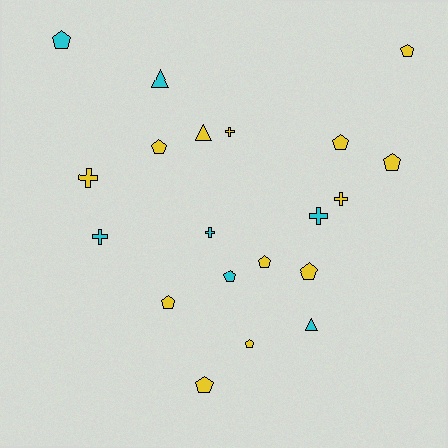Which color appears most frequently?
Yellow, with 13 objects.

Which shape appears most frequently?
Pentagon, with 11 objects.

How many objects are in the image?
There are 20 objects.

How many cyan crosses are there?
There are 3 cyan crosses.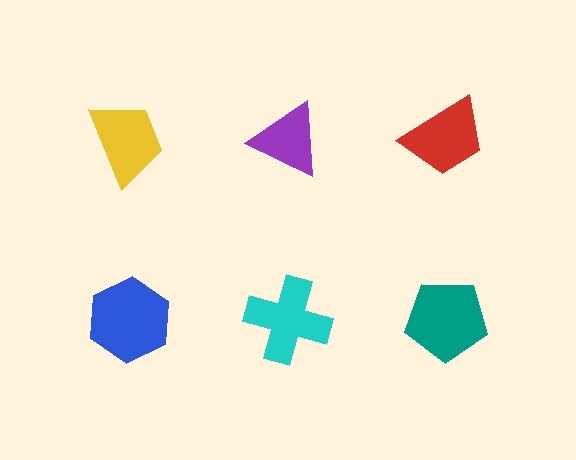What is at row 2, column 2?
A cyan cross.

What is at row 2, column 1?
A blue hexagon.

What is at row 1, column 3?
A red trapezoid.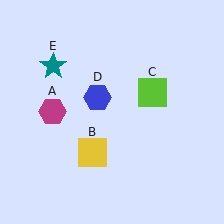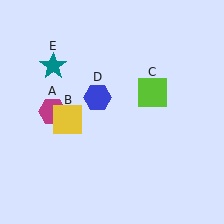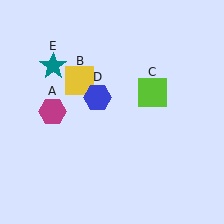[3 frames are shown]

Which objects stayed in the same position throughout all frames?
Magenta hexagon (object A) and lime square (object C) and blue hexagon (object D) and teal star (object E) remained stationary.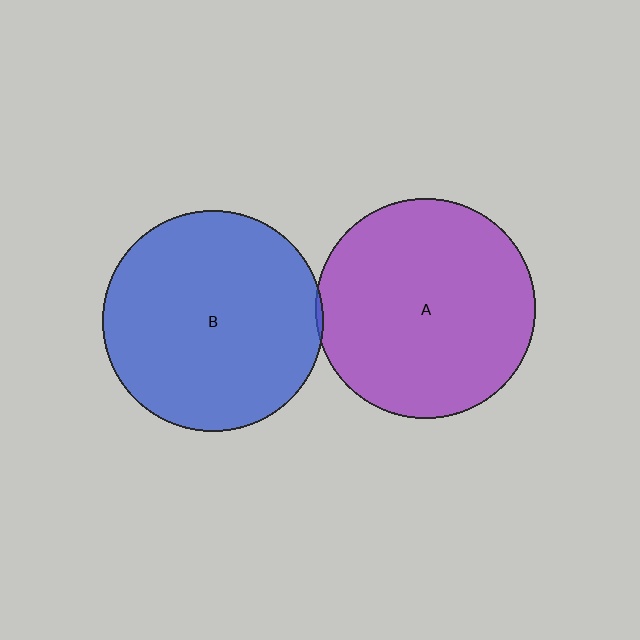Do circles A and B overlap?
Yes.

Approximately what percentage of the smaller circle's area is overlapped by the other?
Approximately 5%.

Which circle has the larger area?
Circle B (blue).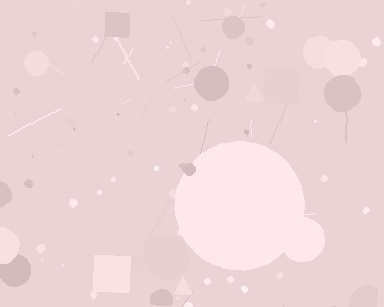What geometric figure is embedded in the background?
A circle is embedded in the background.